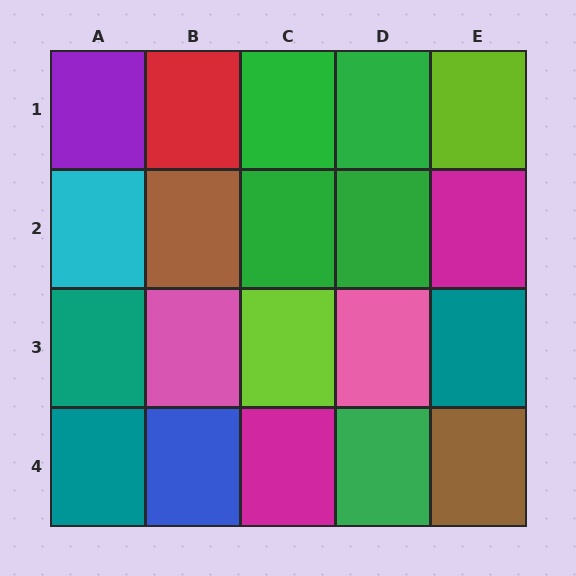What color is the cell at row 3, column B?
Pink.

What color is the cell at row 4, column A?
Teal.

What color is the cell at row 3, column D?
Pink.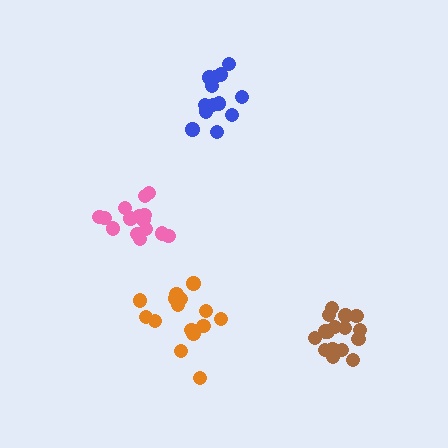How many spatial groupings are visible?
There are 4 spatial groupings.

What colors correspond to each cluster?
The clusters are colored: blue, brown, orange, pink.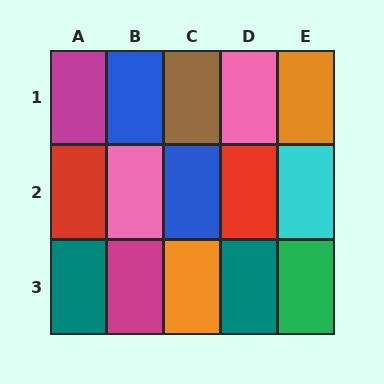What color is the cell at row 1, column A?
Magenta.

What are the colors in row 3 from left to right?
Teal, magenta, orange, teal, green.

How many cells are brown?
1 cell is brown.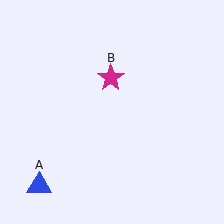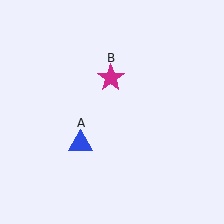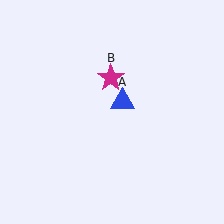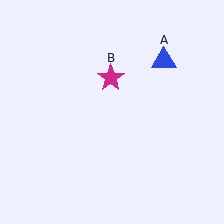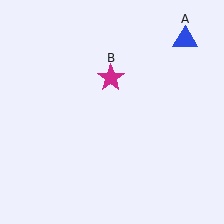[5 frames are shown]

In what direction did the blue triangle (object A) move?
The blue triangle (object A) moved up and to the right.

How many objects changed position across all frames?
1 object changed position: blue triangle (object A).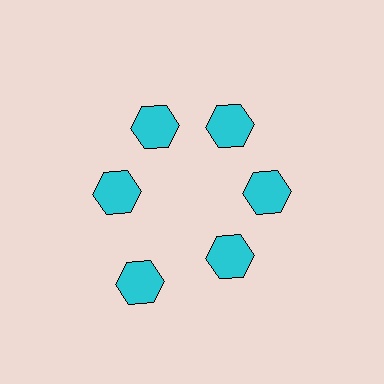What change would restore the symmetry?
The symmetry would be restored by moving it inward, back onto the ring so that all 6 hexagons sit at equal angles and equal distance from the center.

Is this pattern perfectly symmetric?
No. The 6 cyan hexagons are arranged in a ring, but one element near the 7 o'clock position is pushed outward from the center, breaking the 6-fold rotational symmetry.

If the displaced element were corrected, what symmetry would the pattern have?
It would have 6-fold rotational symmetry — the pattern would map onto itself every 60 degrees.